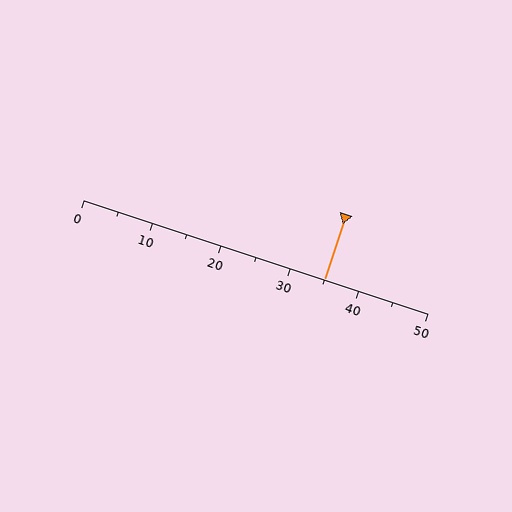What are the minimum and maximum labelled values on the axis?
The axis runs from 0 to 50.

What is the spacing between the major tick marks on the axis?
The major ticks are spaced 10 apart.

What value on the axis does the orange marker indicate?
The marker indicates approximately 35.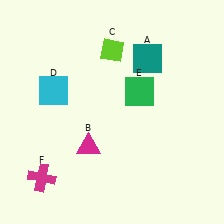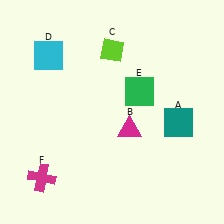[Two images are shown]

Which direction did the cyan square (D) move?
The cyan square (D) moved up.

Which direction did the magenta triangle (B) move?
The magenta triangle (B) moved right.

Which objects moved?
The objects that moved are: the teal square (A), the magenta triangle (B), the cyan square (D).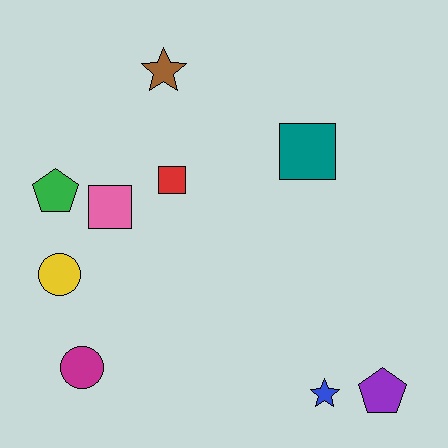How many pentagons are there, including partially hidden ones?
There are 2 pentagons.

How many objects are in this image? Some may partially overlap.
There are 9 objects.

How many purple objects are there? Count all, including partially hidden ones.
There is 1 purple object.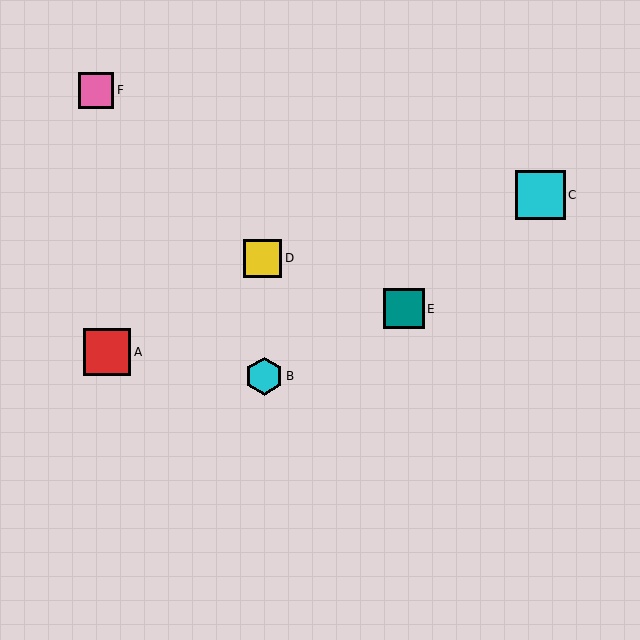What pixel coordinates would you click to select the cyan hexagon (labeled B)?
Click at (264, 376) to select the cyan hexagon B.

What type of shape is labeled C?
Shape C is a cyan square.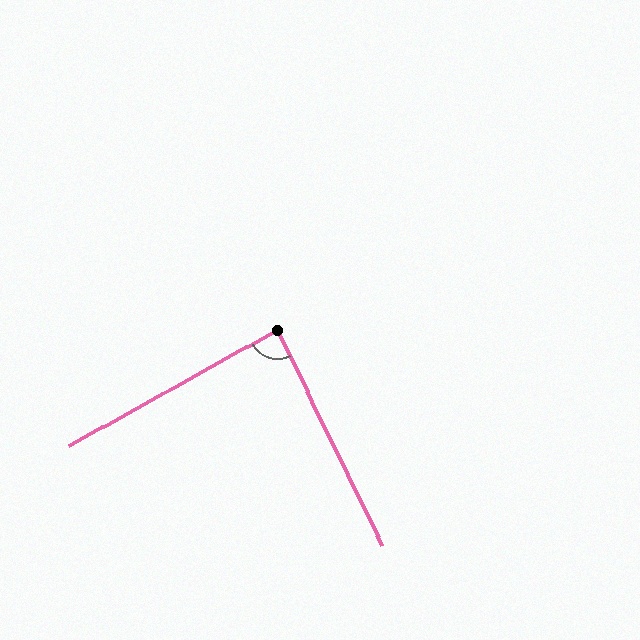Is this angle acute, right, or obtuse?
It is approximately a right angle.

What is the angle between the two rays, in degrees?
Approximately 87 degrees.